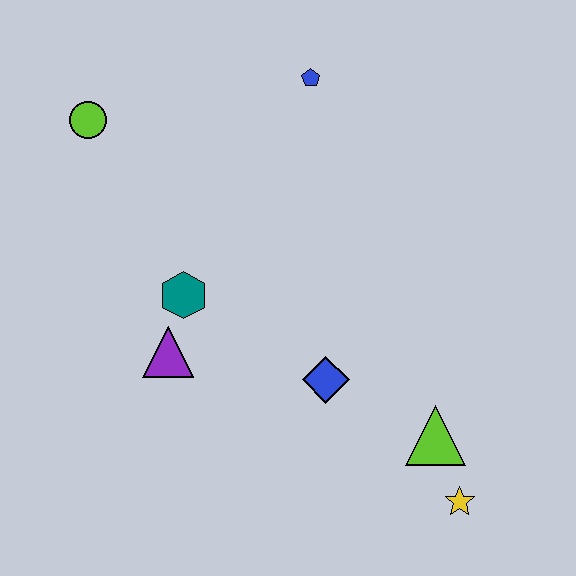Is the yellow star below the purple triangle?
Yes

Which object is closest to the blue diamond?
The lime triangle is closest to the blue diamond.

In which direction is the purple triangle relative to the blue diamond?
The purple triangle is to the left of the blue diamond.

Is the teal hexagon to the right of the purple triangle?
Yes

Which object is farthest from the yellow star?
The lime circle is farthest from the yellow star.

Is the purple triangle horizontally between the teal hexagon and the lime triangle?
No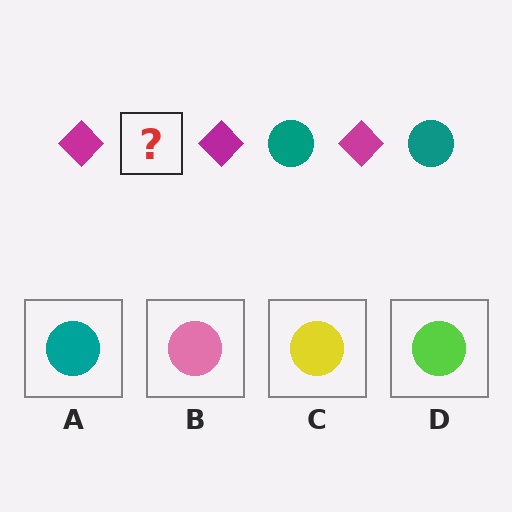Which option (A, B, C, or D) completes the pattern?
A.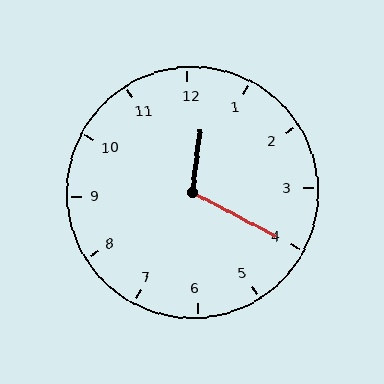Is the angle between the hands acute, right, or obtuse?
It is obtuse.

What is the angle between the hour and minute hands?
Approximately 110 degrees.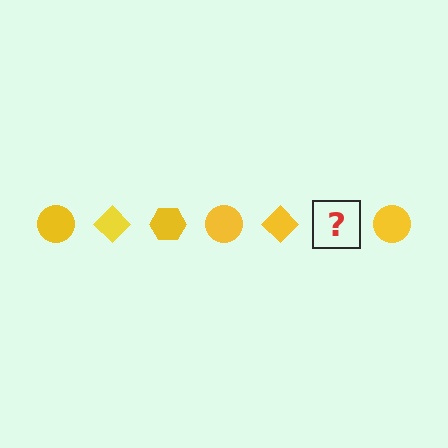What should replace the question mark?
The question mark should be replaced with a yellow hexagon.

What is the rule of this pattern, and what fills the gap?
The rule is that the pattern cycles through circle, diamond, hexagon shapes in yellow. The gap should be filled with a yellow hexagon.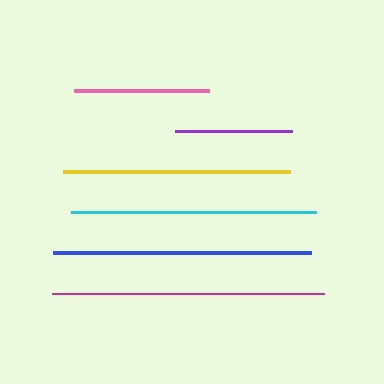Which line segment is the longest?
The magenta line is the longest at approximately 272 pixels.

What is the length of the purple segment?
The purple segment is approximately 117 pixels long.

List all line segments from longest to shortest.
From longest to shortest: magenta, blue, cyan, yellow, pink, purple.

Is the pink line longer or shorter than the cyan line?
The cyan line is longer than the pink line.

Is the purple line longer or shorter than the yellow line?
The yellow line is longer than the purple line.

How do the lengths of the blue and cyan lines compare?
The blue and cyan lines are approximately the same length.